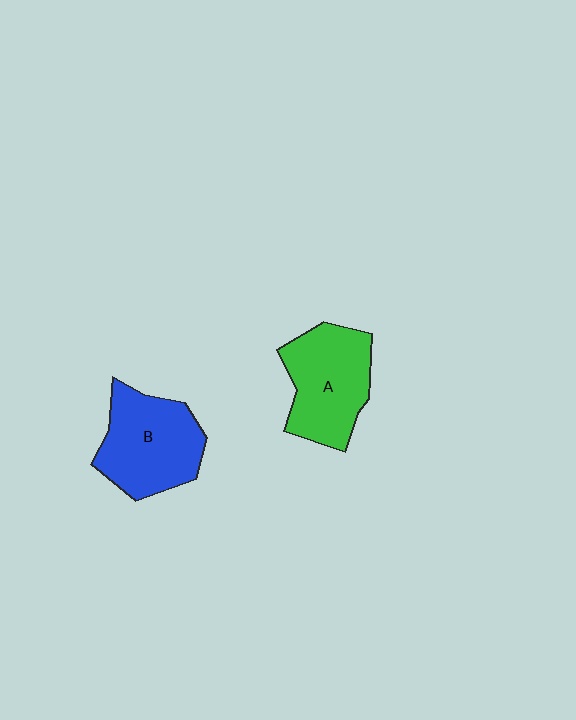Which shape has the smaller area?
Shape A (green).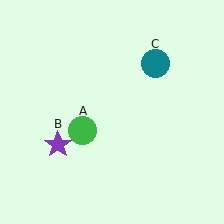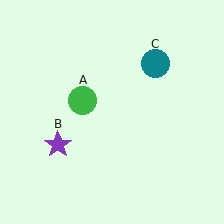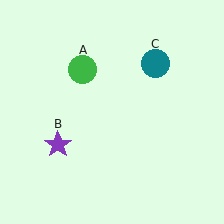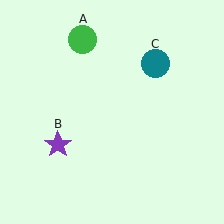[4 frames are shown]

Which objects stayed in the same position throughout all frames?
Purple star (object B) and teal circle (object C) remained stationary.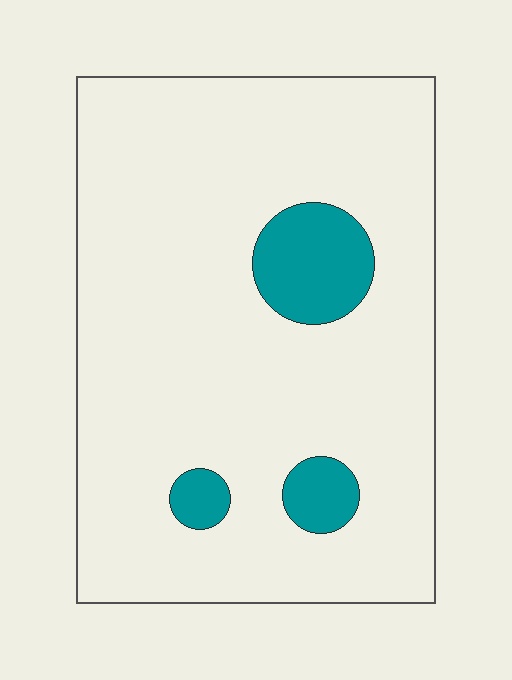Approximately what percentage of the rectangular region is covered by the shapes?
Approximately 10%.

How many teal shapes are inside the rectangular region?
3.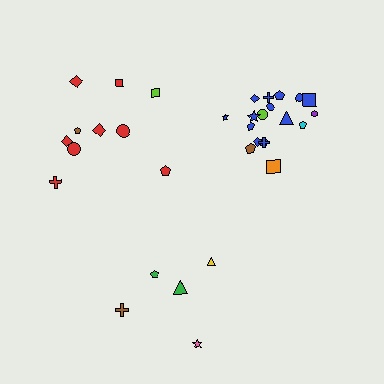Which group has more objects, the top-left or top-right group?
The top-right group.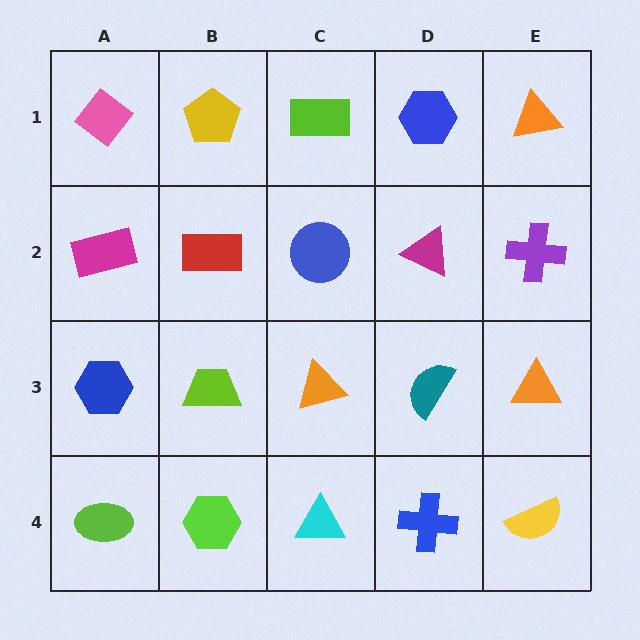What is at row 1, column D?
A blue hexagon.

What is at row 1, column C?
A lime rectangle.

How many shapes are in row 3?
5 shapes.